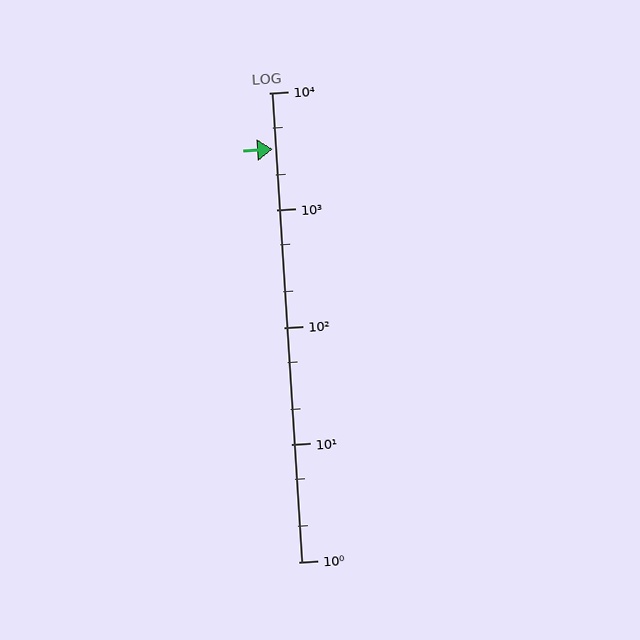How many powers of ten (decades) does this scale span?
The scale spans 4 decades, from 1 to 10000.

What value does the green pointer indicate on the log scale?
The pointer indicates approximately 3300.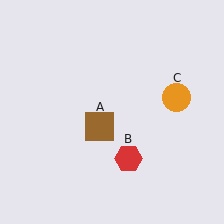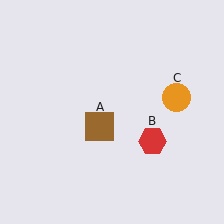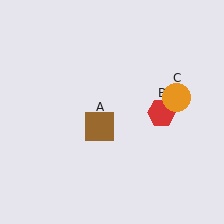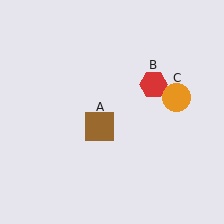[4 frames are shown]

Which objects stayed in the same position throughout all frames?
Brown square (object A) and orange circle (object C) remained stationary.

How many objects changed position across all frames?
1 object changed position: red hexagon (object B).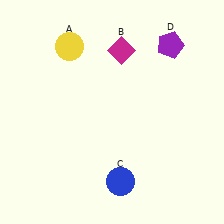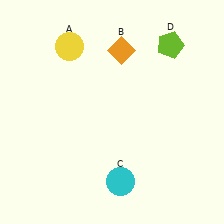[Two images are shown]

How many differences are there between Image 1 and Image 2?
There are 3 differences between the two images.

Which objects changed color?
B changed from magenta to orange. C changed from blue to cyan. D changed from purple to lime.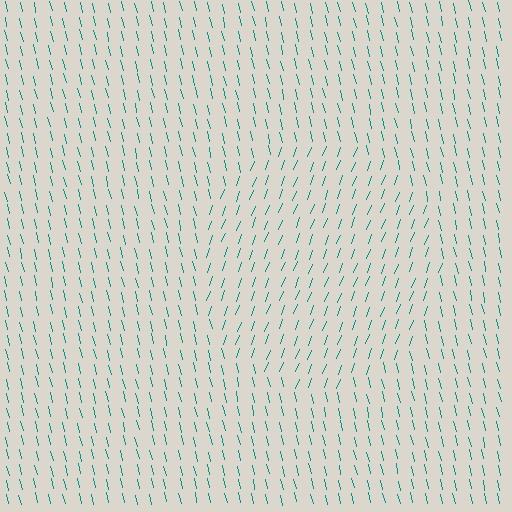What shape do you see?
I see a circle.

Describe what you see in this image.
The image is filled with small teal line segments. A circle region in the image has lines oriented differently from the surrounding lines, creating a visible texture boundary.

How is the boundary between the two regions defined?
The boundary is defined purely by a change in line orientation (approximately 34 degrees difference). All lines are the same color and thickness.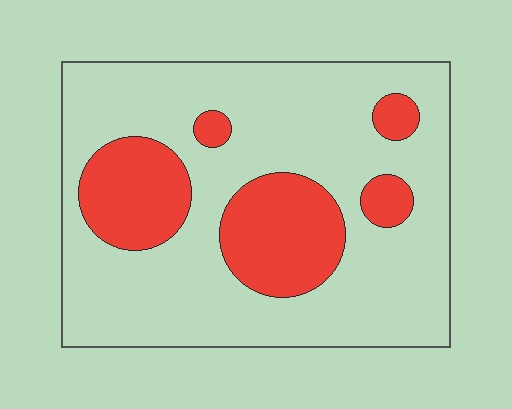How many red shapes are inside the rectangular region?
5.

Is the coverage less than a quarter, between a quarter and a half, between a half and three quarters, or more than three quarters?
Between a quarter and a half.